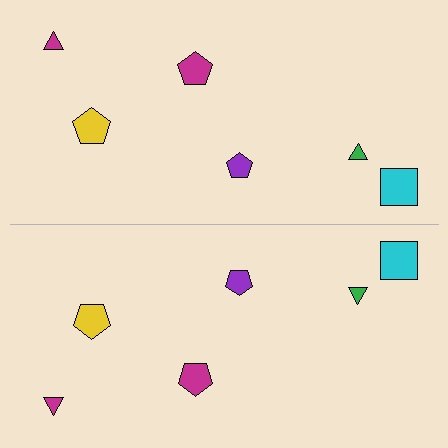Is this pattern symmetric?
Yes, this pattern has bilateral (reflection) symmetry.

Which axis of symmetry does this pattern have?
The pattern has a horizontal axis of symmetry running through the center of the image.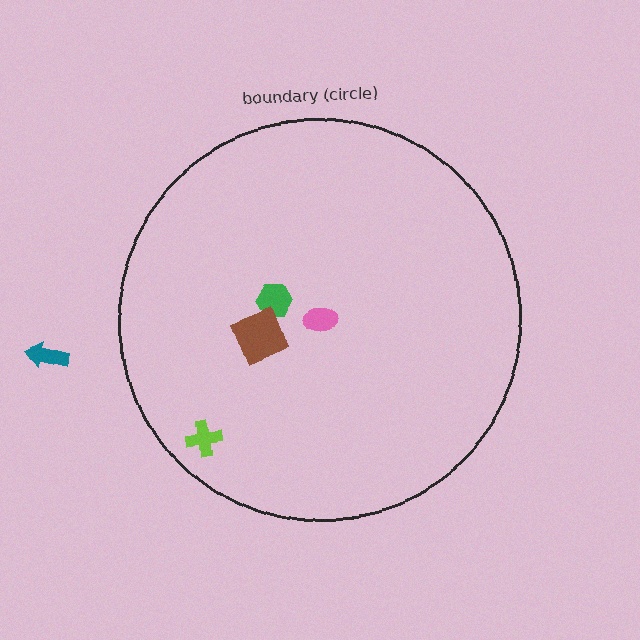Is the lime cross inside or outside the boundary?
Inside.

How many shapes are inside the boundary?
4 inside, 1 outside.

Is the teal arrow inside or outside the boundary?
Outside.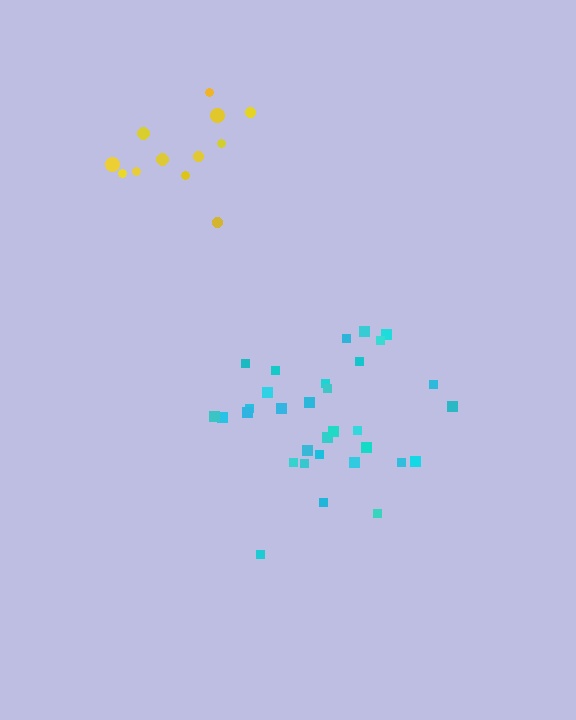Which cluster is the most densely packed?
Cyan.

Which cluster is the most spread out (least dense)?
Yellow.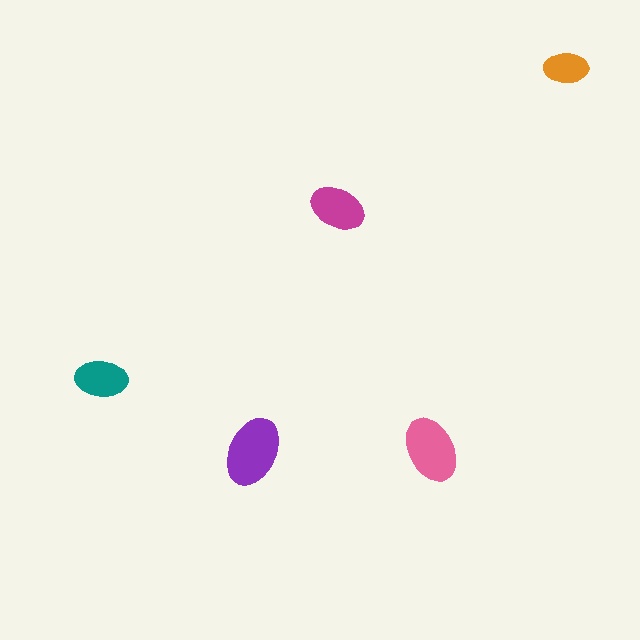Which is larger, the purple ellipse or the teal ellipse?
The purple one.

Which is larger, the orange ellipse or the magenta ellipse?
The magenta one.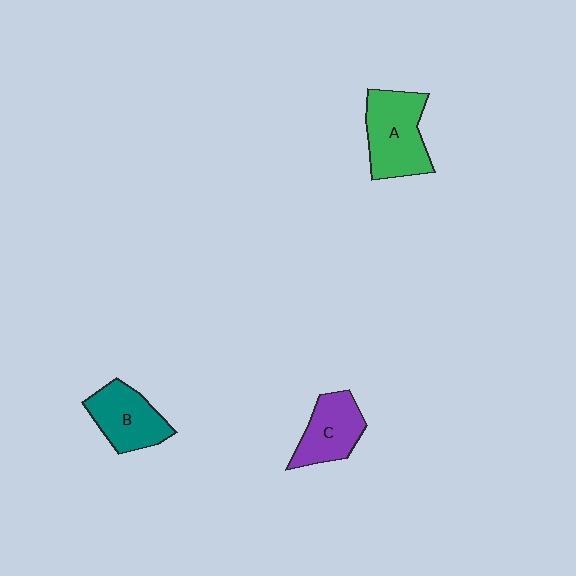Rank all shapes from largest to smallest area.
From largest to smallest: A (green), B (teal), C (purple).